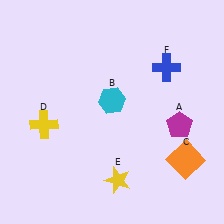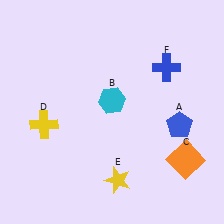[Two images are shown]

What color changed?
The pentagon (A) changed from magenta in Image 1 to blue in Image 2.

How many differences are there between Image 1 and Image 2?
There is 1 difference between the two images.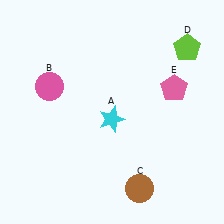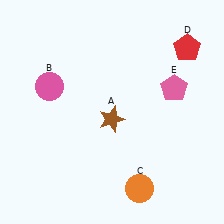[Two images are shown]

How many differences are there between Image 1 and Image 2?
There are 3 differences between the two images.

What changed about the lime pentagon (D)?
In Image 1, D is lime. In Image 2, it changed to red.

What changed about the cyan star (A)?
In Image 1, A is cyan. In Image 2, it changed to brown.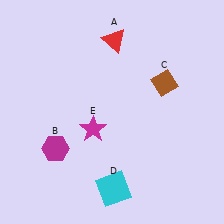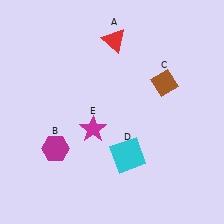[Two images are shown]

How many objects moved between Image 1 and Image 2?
1 object moved between the two images.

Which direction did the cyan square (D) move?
The cyan square (D) moved up.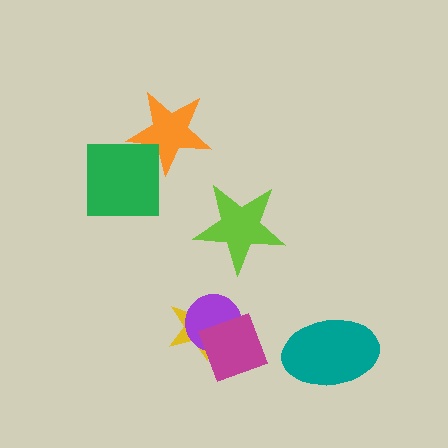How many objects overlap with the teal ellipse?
0 objects overlap with the teal ellipse.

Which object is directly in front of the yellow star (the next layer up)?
The purple circle is directly in front of the yellow star.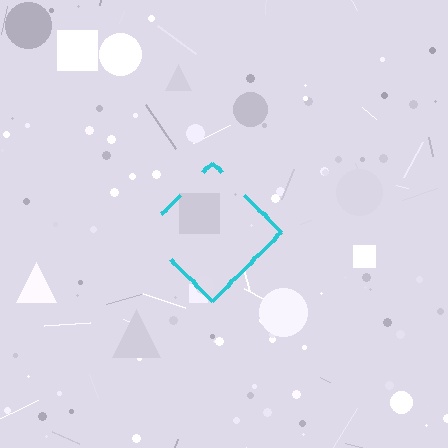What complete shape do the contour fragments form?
The contour fragments form a diamond.